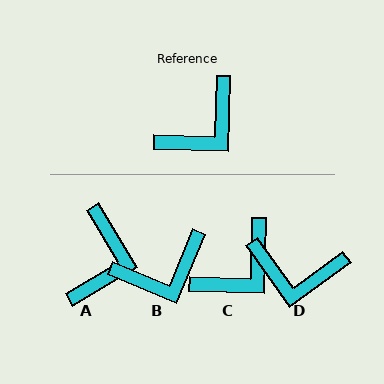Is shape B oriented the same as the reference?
No, it is off by about 21 degrees.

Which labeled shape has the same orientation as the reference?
C.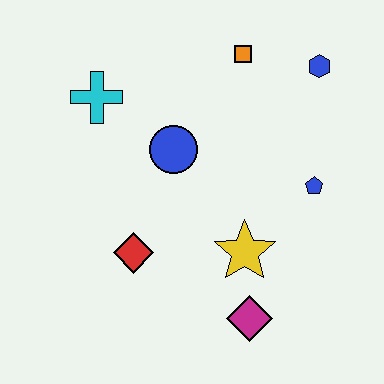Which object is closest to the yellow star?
The magenta diamond is closest to the yellow star.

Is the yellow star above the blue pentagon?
No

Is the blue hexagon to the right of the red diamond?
Yes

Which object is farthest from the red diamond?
The blue hexagon is farthest from the red diamond.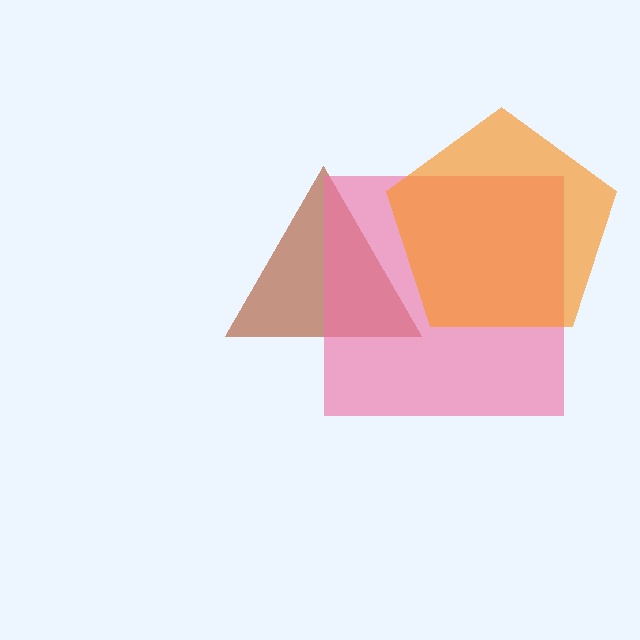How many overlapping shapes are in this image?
There are 3 overlapping shapes in the image.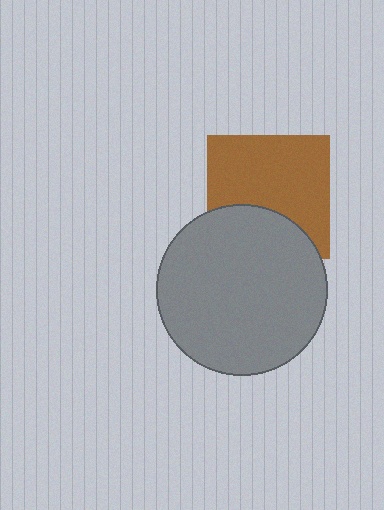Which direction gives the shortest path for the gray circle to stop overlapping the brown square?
Moving down gives the shortest separation.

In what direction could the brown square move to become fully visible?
The brown square could move up. That would shift it out from behind the gray circle entirely.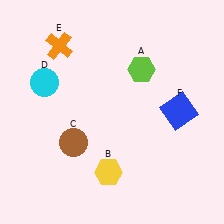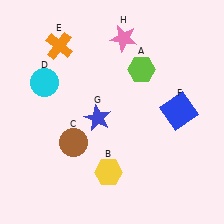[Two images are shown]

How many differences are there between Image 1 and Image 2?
There are 2 differences between the two images.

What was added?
A blue star (G), a pink star (H) were added in Image 2.